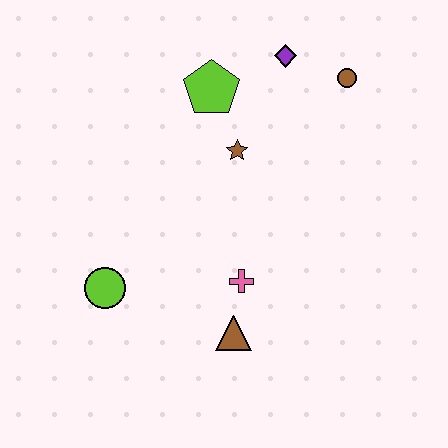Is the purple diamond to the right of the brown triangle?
Yes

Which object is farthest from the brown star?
The lime circle is farthest from the brown star.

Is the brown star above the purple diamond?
No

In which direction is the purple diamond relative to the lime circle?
The purple diamond is above the lime circle.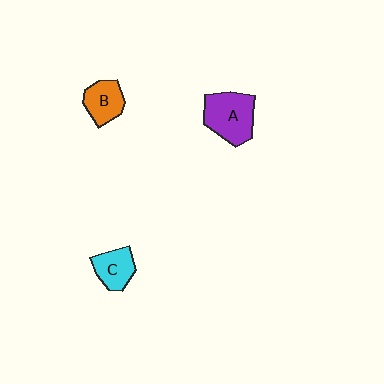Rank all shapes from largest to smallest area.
From largest to smallest: A (purple), B (orange), C (cyan).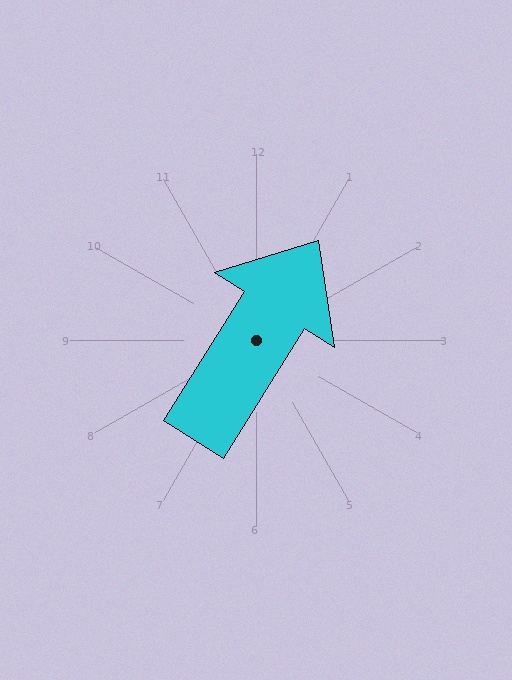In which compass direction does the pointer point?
Northeast.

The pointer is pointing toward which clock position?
Roughly 1 o'clock.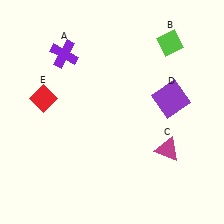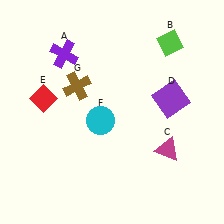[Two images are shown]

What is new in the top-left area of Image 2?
A brown cross (G) was added in the top-left area of Image 2.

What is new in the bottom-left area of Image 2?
A cyan circle (F) was added in the bottom-left area of Image 2.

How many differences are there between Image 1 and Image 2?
There are 2 differences between the two images.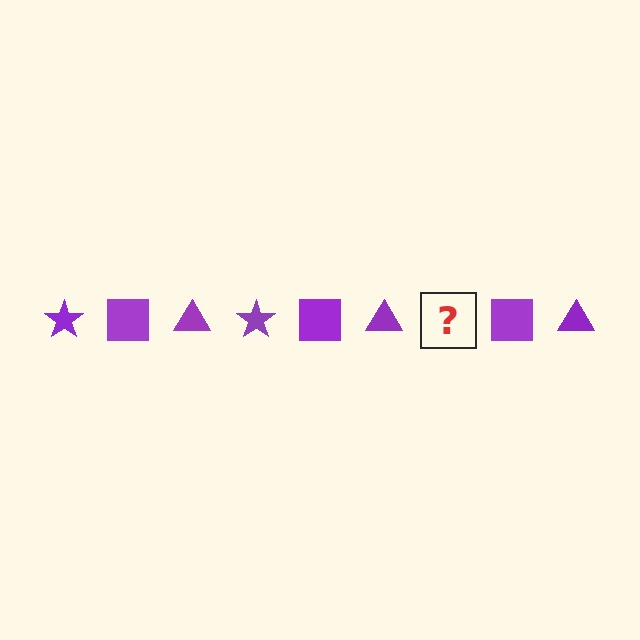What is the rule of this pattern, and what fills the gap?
The rule is that the pattern cycles through star, square, triangle shapes in purple. The gap should be filled with a purple star.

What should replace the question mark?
The question mark should be replaced with a purple star.